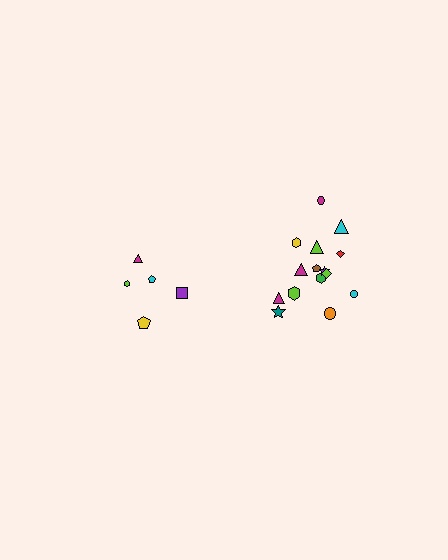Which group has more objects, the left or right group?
The right group.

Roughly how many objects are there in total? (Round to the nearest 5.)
Roughly 20 objects in total.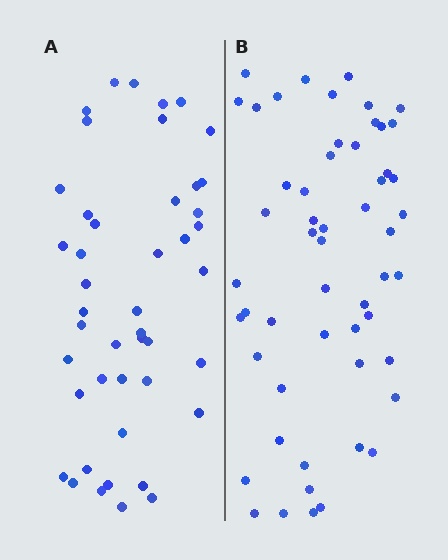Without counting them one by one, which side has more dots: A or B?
Region B (the right region) has more dots.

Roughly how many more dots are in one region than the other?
Region B has roughly 8 or so more dots than region A.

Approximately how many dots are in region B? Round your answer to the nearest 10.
About 50 dots. (The exact count is 54, which rounds to 50.)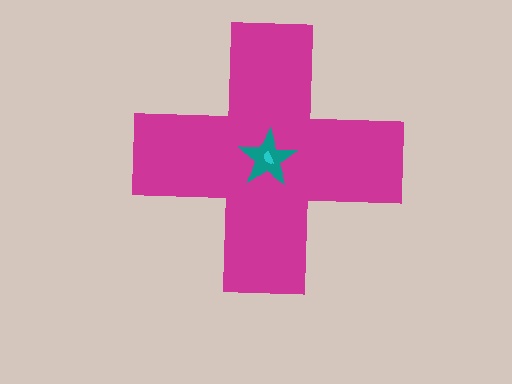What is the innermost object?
The cyan semicircle.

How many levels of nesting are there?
3.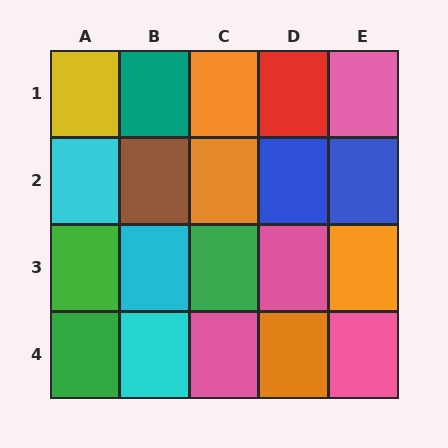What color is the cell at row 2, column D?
Blue.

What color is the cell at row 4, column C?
Pink.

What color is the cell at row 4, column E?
Pink.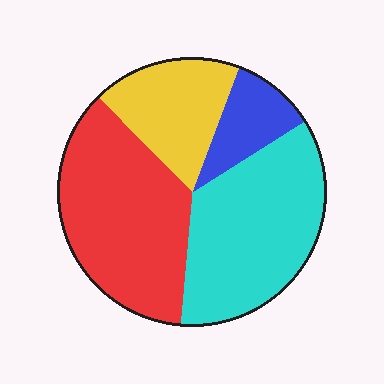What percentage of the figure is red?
Red takes up about three eighths (3/8) of the figure.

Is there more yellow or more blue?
Yellow.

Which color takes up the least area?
Blue, at roughly 10%.